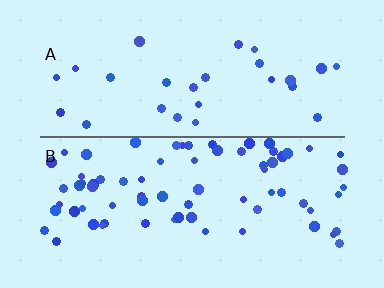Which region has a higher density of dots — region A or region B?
B (the bottom).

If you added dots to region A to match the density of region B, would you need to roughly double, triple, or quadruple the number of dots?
Approximately triple.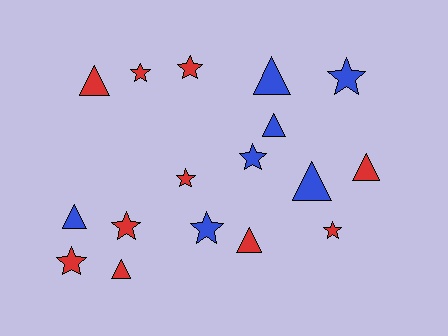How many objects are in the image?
There are 17 objects.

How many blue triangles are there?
There are 4 blue triangles.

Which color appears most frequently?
Red, with 10 objects.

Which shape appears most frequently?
Star, with 9 objects.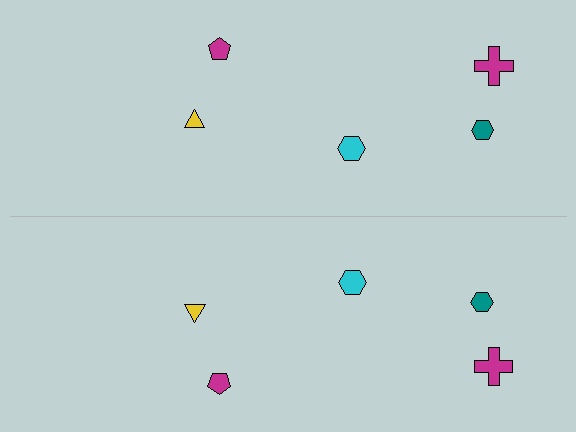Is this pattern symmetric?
Yes, this pattern has bilateral (reflection) symmetry.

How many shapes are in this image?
There are 10 shapes in this image.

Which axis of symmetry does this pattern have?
The pattern has a horizontal axis of symmetry running through the center of the image.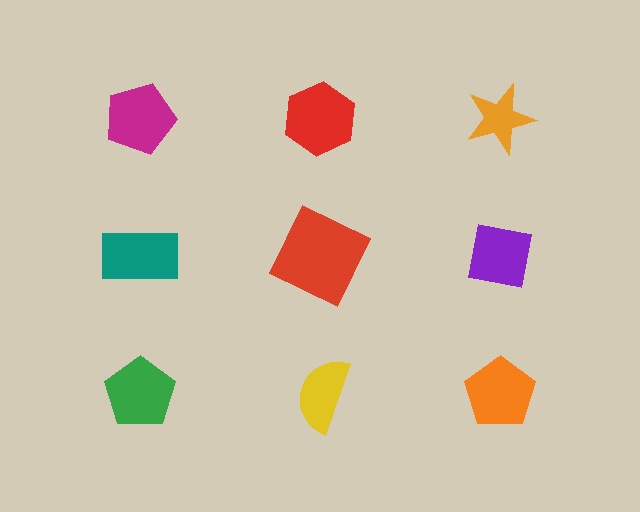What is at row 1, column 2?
A red hexagon.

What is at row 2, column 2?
A red square.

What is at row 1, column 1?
A magenta pentagon.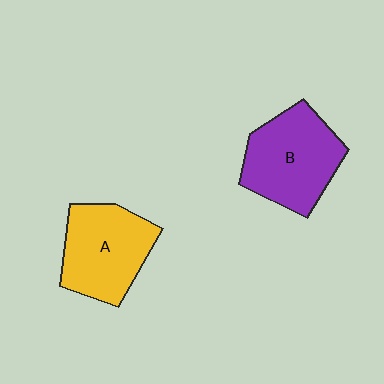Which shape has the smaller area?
Shape A (yellow).